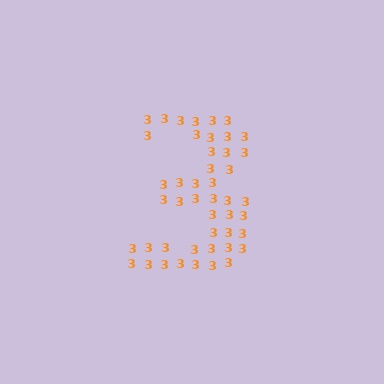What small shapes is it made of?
It is made of small digit 3's.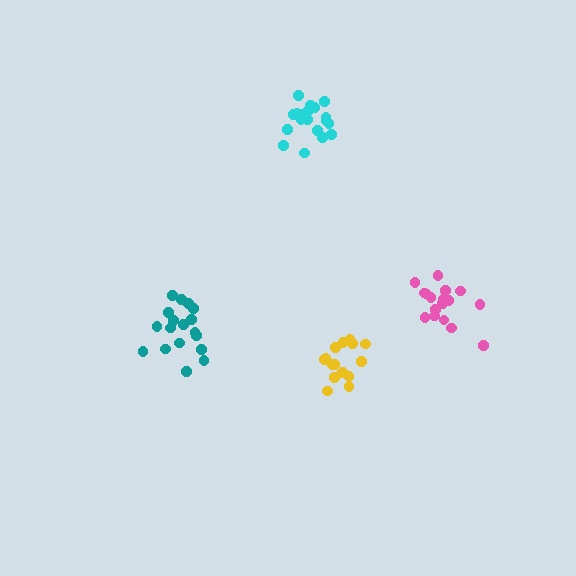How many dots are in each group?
Group 1: 15 dots, Group 2: 19 dots, Group 3: 18 dots, Group 4: 18 dots (70 total).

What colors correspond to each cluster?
The clusters are colored: yellow, cyan, pink, teal.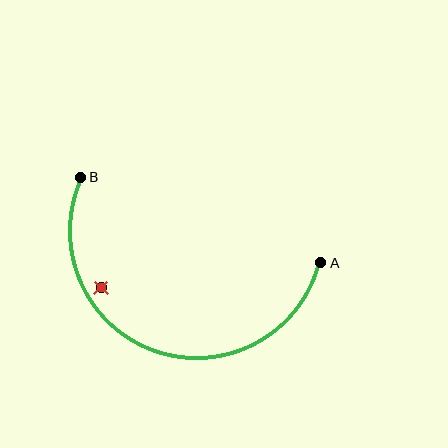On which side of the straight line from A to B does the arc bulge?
The arc bulges below the straight line connecting A and B.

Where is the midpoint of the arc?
The arc midpoint is the point on the curve farthest from the straight line joining A and B. It sits below that line.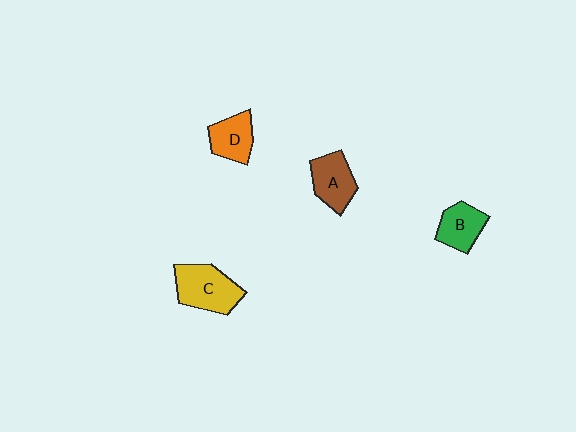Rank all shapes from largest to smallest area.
From largest to smallest: C (yellow), A (brown), D (orange), B (green).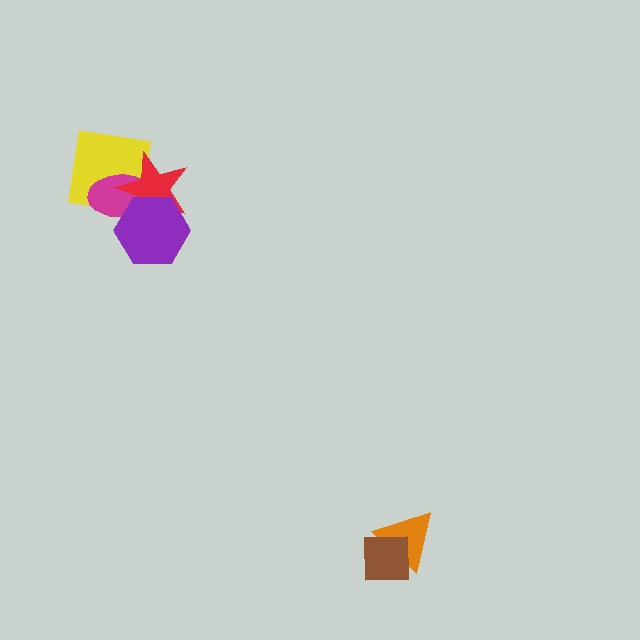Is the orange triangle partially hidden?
Yes, it is partially covered by another shape.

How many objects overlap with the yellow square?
2 objects overlap with the yellow square.